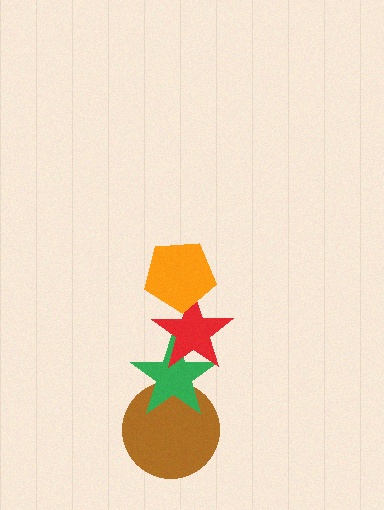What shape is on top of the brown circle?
The green star is on top of the brown circle.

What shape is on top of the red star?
The orange pentagon is on top of the red star.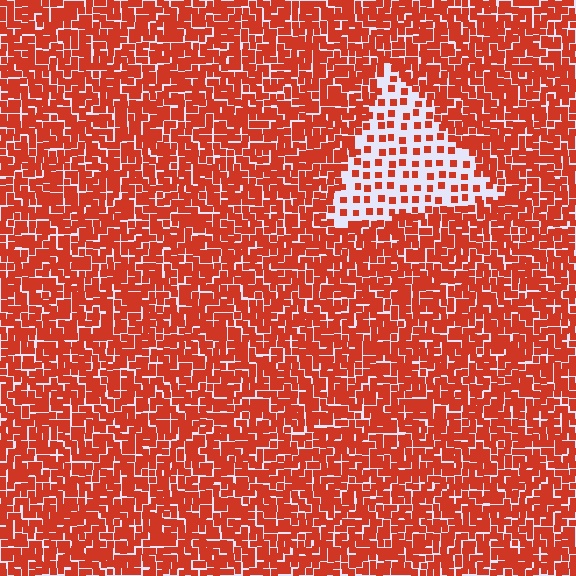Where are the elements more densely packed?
The elements are more densely packed outside the triangle boundary.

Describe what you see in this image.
The image contains small red elements arranged at two different densities. A triangle-shaped region is visible where the elements are less densely packed than the surrounding area.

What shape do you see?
I see a triangle.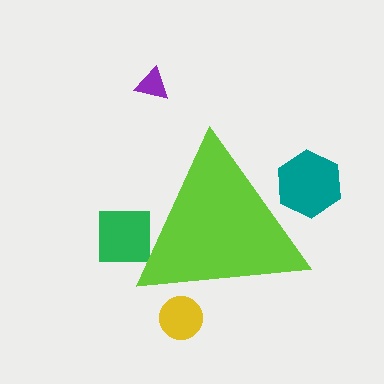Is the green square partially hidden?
Yes, the green square is partially hidden behind the lime triangle.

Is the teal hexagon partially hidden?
Yes, the teal hexagon is partially hidden behind the lime triangle.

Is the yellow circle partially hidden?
Yes, the yellow circle is partially hidden behind the lime triangle.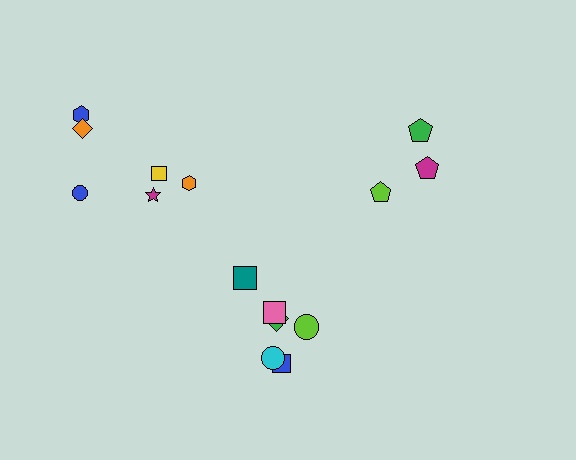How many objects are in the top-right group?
There are 3 objects.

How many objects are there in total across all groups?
There are 15 objects.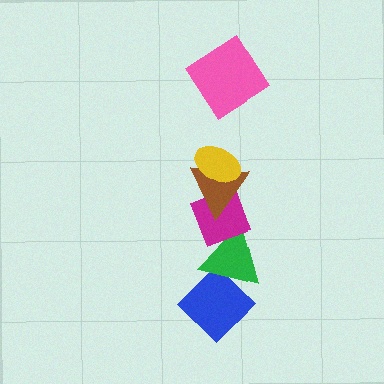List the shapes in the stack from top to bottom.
From top to bottom: the pink diamond, the yellow ellipse, the brown triangle, the magenta diamond, the green triangle, the blue diamond.